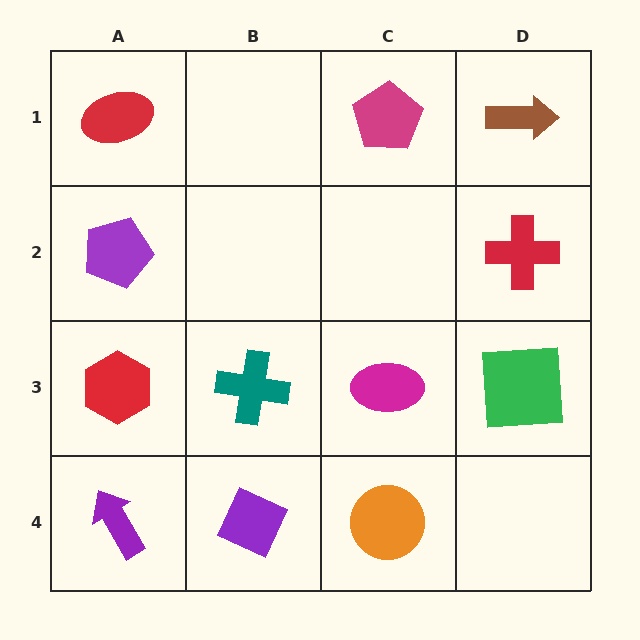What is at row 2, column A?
A purple pentagon.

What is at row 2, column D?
A red cross.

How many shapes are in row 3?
4 shapes.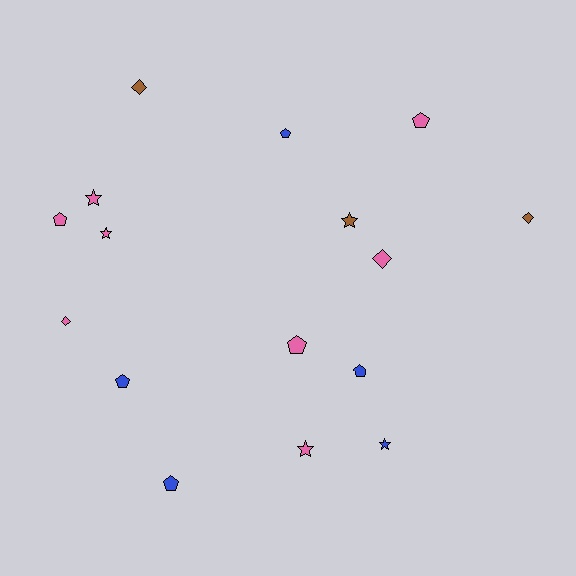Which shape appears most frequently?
Pentagon, with 7 objects.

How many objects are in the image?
There are 16 objects.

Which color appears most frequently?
Pink, with 8 objects.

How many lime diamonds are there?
There are no lime diamonds.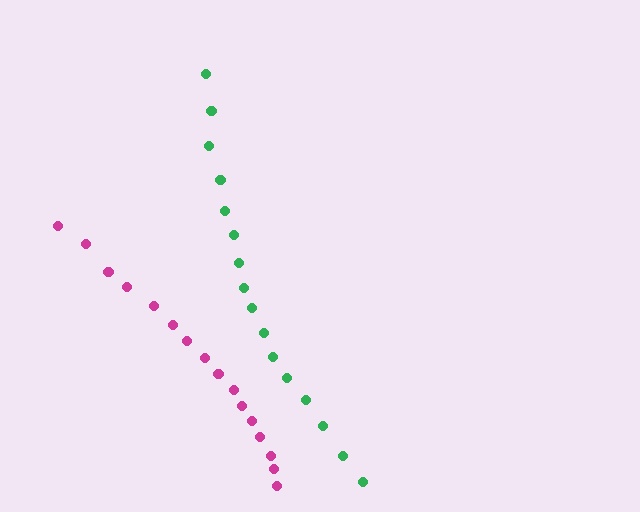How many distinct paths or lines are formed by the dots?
There are 2 distinct paths.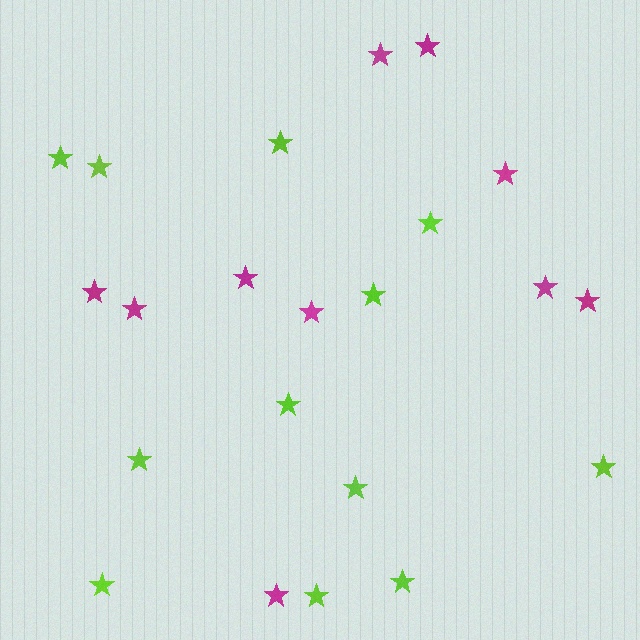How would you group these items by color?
There are 2 groups: one group of magenta stars (10) and one group of lime stars (12).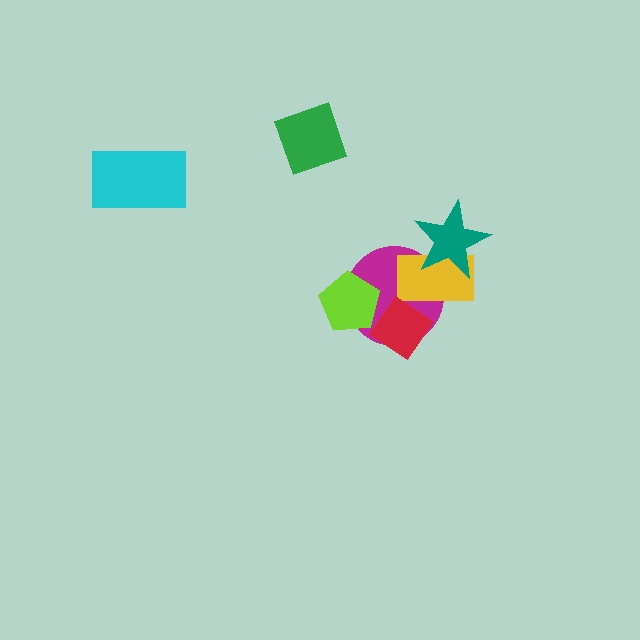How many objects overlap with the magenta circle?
4 objects overlap with the magenta circle.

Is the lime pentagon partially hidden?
No, no other shape covers it.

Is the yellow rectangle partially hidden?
Yes, it is partially covered by another shape.